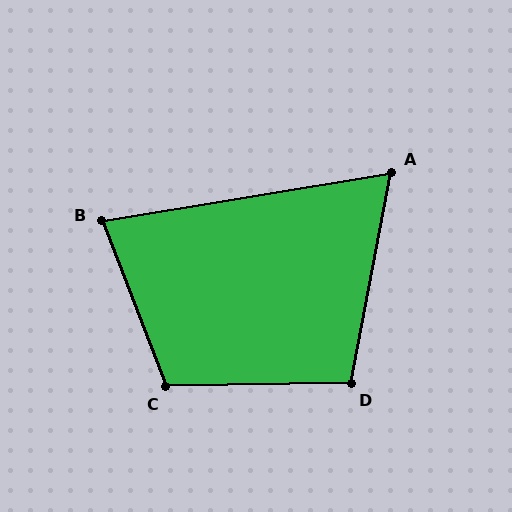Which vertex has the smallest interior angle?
A, at approximately 70 degrees.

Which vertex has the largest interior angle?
C, at approximately 110 degrees.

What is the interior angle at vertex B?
Approximately 78 degrees (acute).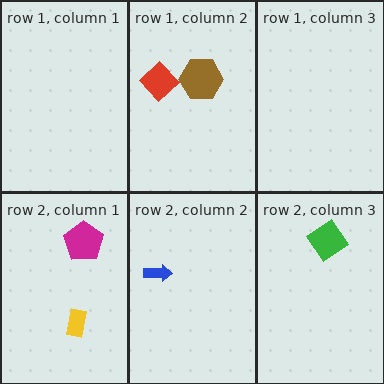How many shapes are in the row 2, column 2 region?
1.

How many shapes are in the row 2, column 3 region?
1.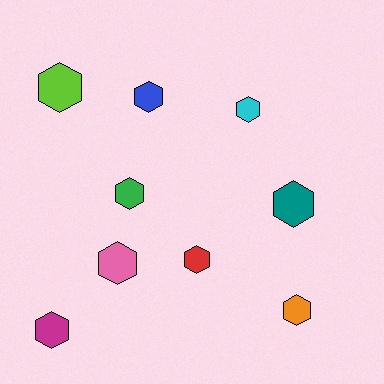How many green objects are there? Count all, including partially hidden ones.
There is 1 green object.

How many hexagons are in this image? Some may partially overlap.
There are 9 hexagons.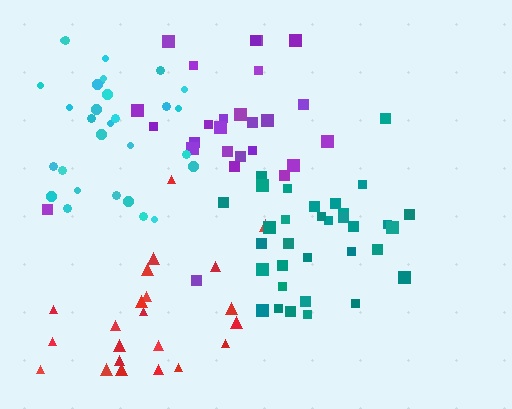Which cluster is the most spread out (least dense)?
Red.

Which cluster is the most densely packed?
Cyan.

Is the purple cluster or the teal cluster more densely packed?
Teal.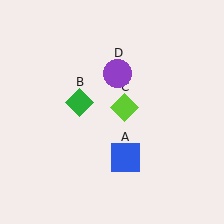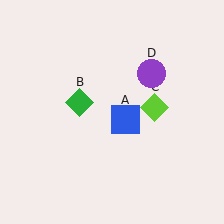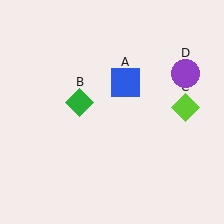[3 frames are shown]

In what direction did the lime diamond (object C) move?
The lime diamond (object C) moved right.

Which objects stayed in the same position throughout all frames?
Green diamond (object B) remained stationary.